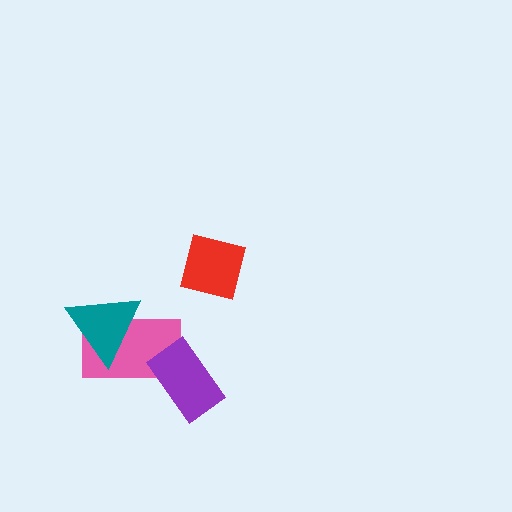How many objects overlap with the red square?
0 objects overlap with the red square.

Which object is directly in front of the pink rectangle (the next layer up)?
The teal triangle is directly in front of the pink rectangle.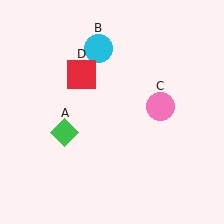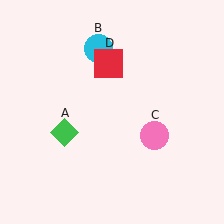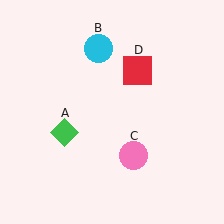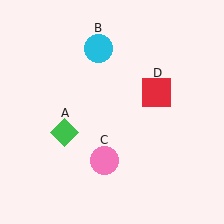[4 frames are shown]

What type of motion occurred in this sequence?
The pink circle (object C), red square (object D) rotated clockwise around the center of the scene.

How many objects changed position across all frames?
2 objects changed position: pink circle (object C), red square (object D).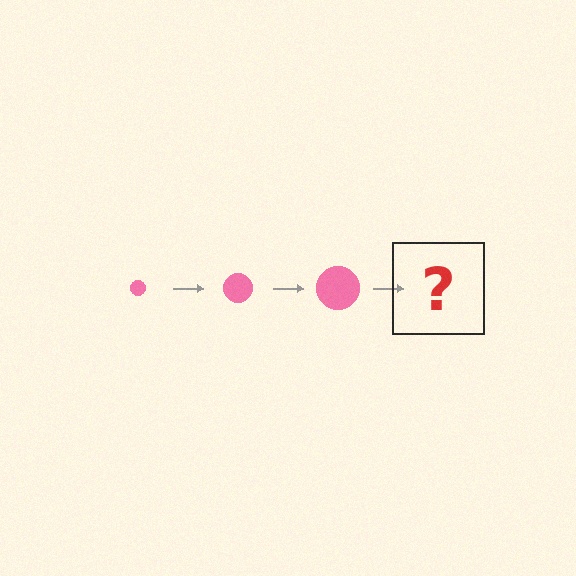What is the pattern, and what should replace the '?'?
The pattern is that the circle gets progressively larger each step. The '?' should be a pink circle, larger than the previous one.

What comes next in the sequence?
The next element should be a pink circle, larger than the previous one.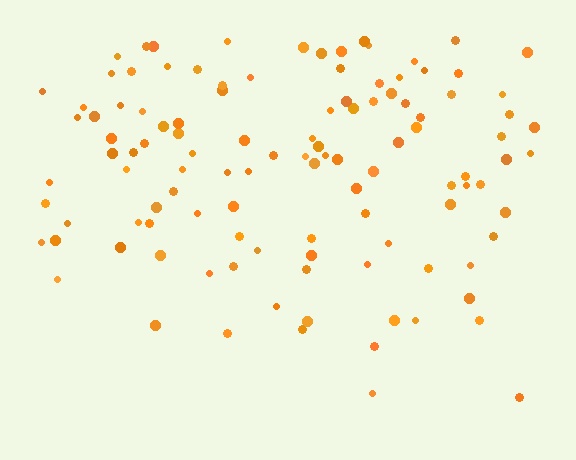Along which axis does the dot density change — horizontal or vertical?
Vertical.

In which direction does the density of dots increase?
From bottom to top, with the top side densest.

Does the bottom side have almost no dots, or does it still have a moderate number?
Still a moderate number, just noticeably fewer than the top.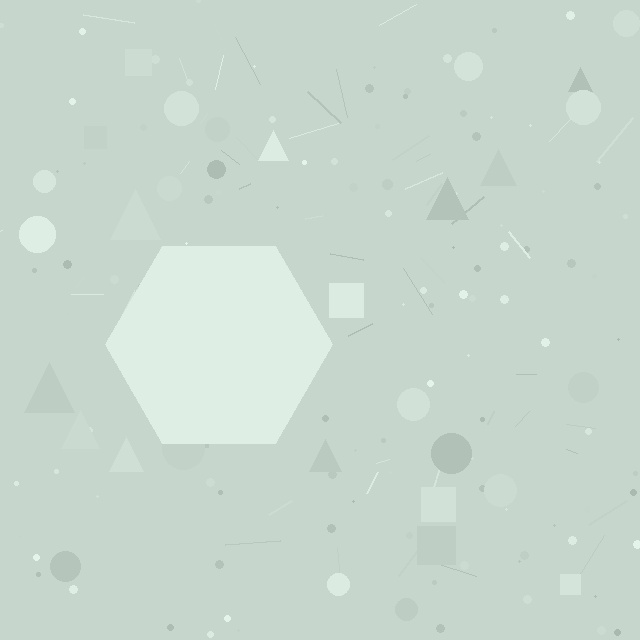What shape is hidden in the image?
A hexagon is hidden in the image.